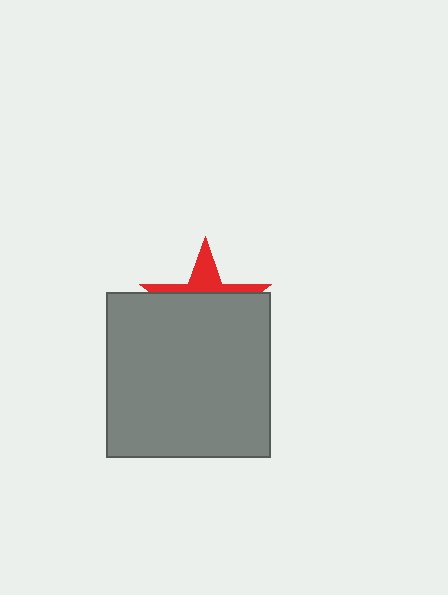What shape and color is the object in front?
The object in front is a gray square.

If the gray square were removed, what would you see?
You would see the complete red star.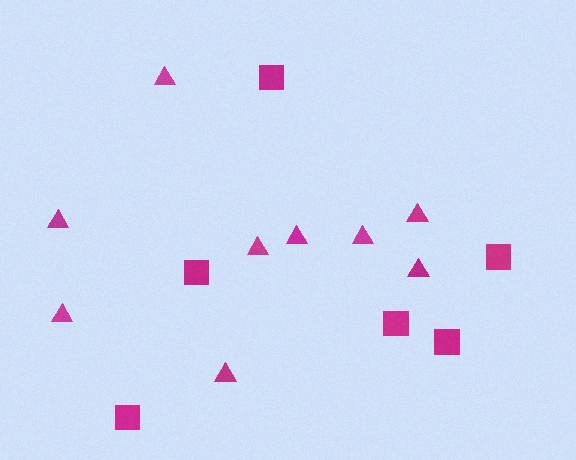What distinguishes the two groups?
There are 2 groups: one group of squares (6) and one group of triangles (9).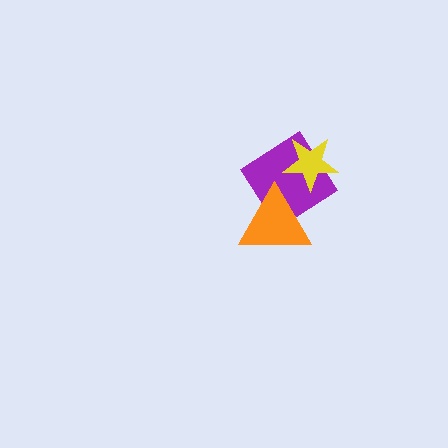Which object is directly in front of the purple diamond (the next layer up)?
The yellow star is directly in front of the purple diamond.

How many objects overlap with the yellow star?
1 object overlaps with the yellow star.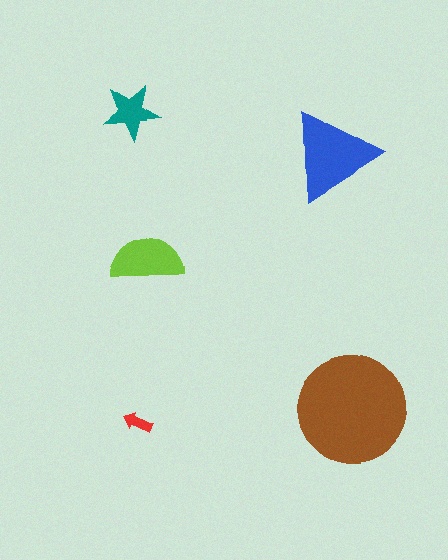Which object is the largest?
The brown circle.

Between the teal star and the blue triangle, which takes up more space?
The blue triangle.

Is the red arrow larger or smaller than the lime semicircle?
Smaller.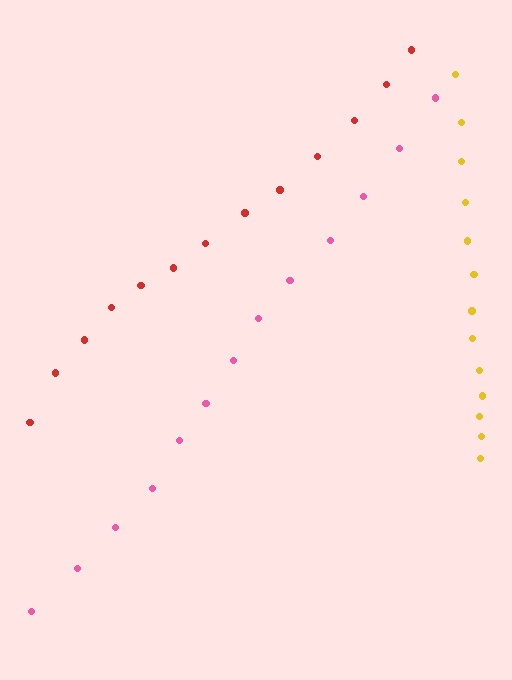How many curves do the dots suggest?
There are 3 distinct paths.